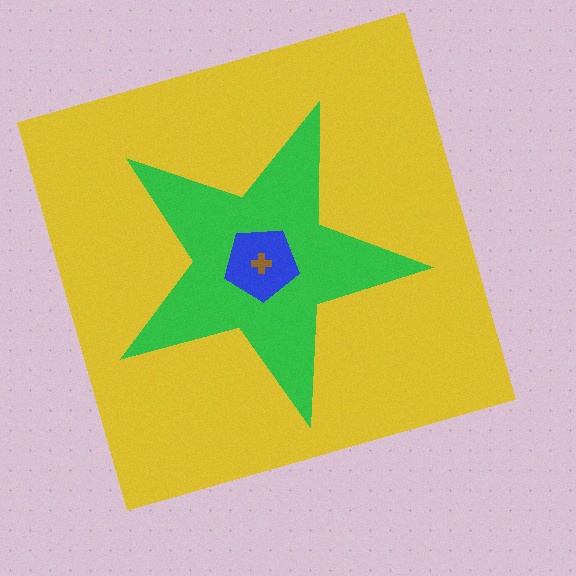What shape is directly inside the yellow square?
The green star.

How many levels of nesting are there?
4.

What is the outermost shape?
The yellow square.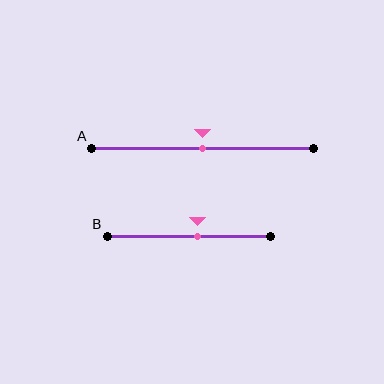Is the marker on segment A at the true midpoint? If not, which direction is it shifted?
Yes, the marker on segment A is at the true midpoint.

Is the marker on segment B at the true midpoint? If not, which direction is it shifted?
No, the marker on segment B is shifted to the right by about 5% of the segment length.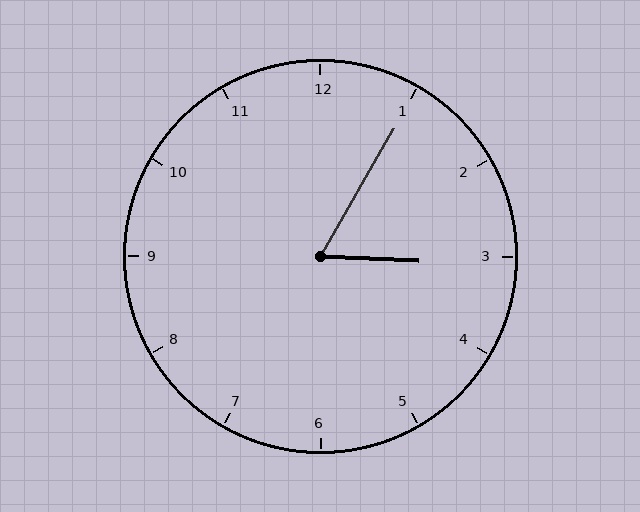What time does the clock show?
3:05.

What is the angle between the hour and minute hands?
Approximately 62 degrees.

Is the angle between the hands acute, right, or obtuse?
It is acute.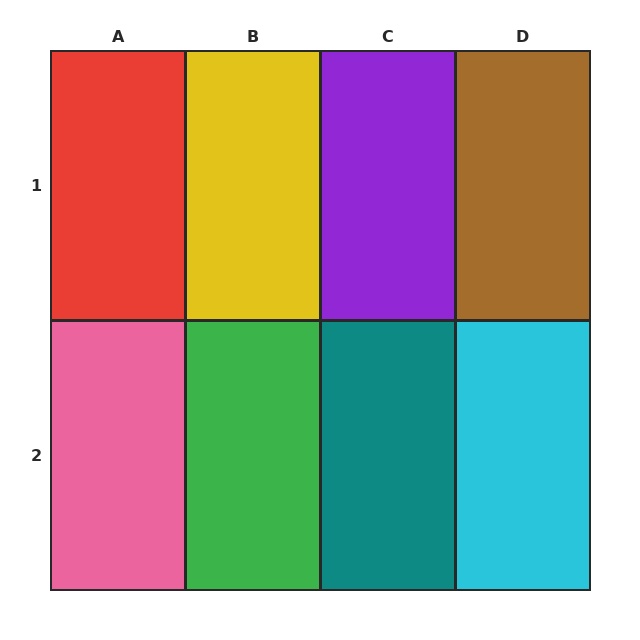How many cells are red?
1 cell is red.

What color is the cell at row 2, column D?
Cyan.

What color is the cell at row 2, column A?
Pink.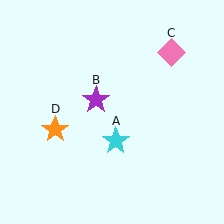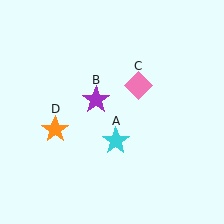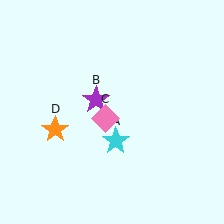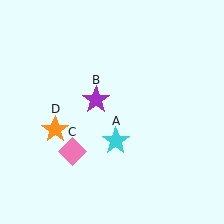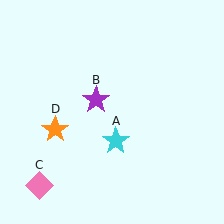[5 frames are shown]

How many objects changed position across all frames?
1 object changed position: pink diamond (object C).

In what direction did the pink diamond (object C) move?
The pink diamond (object C) moved down and to the left.